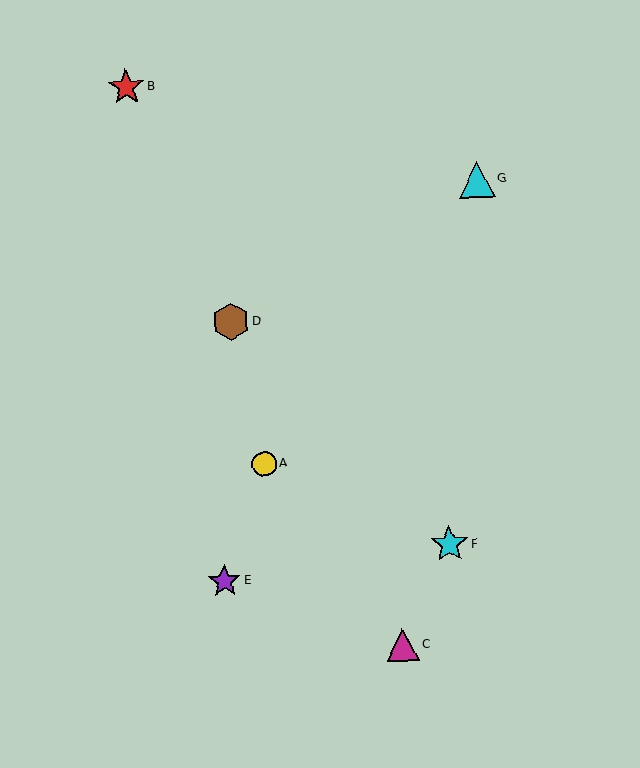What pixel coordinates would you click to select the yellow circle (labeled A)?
Click at (264, 464) to select the yellow circle A.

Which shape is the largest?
The cyan star (labeled F) is the largest.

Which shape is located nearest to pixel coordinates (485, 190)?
The cyan triangle (labeled G) at (477, 179) is nearest to that location.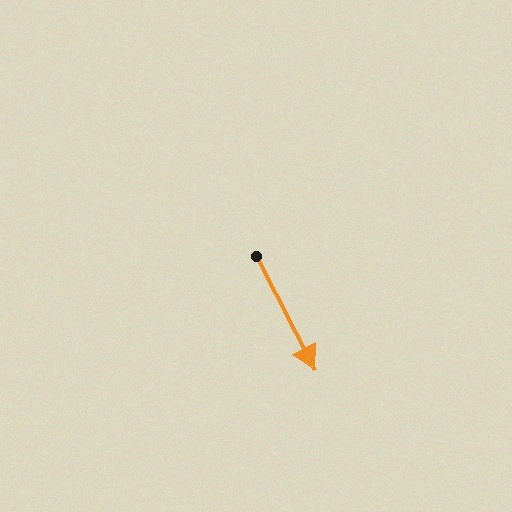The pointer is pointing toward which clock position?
Roughly 5 o'clock.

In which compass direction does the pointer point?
Southeast.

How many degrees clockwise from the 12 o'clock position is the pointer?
Approximately 153 degrees.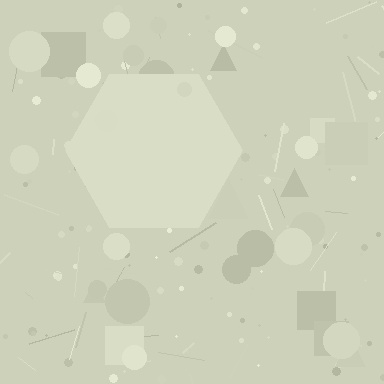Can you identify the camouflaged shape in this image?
The camouflaged shape is a hexagon.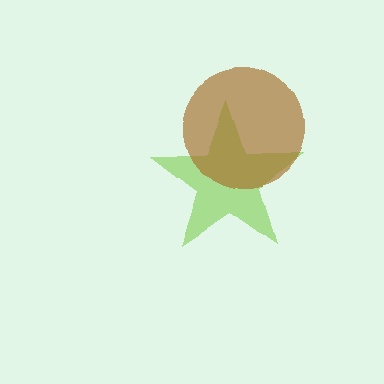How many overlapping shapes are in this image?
There are 2 overlapping shapes in the image.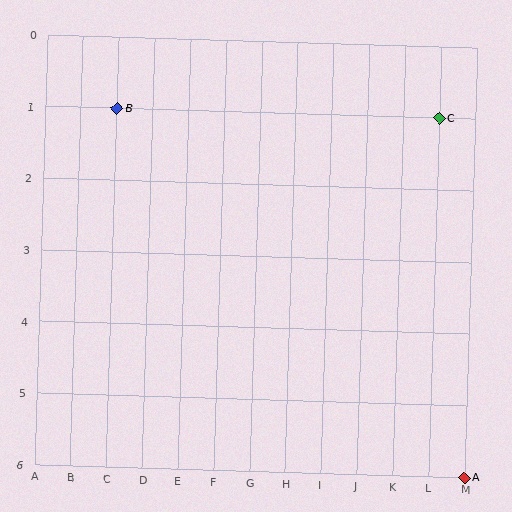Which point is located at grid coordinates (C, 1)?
Point B is at (C, 1).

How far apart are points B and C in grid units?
Points B and C are 9 columns apart.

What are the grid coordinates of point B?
Point B is at grid coordinates (C, 1).